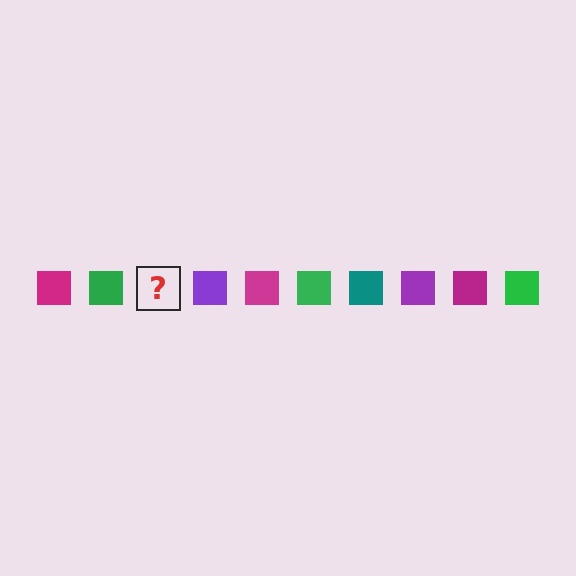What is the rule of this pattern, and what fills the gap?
The rule is that the pattern cycles through magenta, green, teal, purple squares. The gap should be filled with a teal square.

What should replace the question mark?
The question mark should be replaced with a teal square.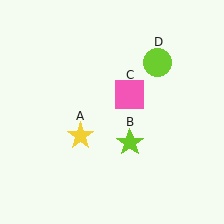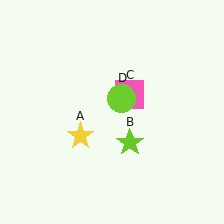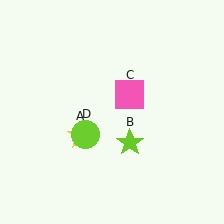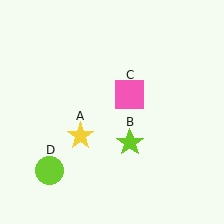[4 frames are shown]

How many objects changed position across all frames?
1 object changed position: lime circle (object D).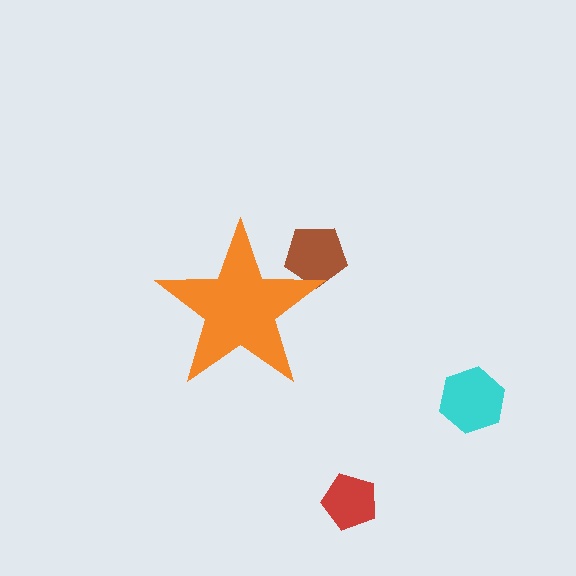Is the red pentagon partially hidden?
No, the red pentagon is fully visible.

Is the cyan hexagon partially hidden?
No, the cyan hexagon is fully visible.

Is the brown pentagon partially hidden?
Yes, the brown pentagon is partially hidden behind the orange star.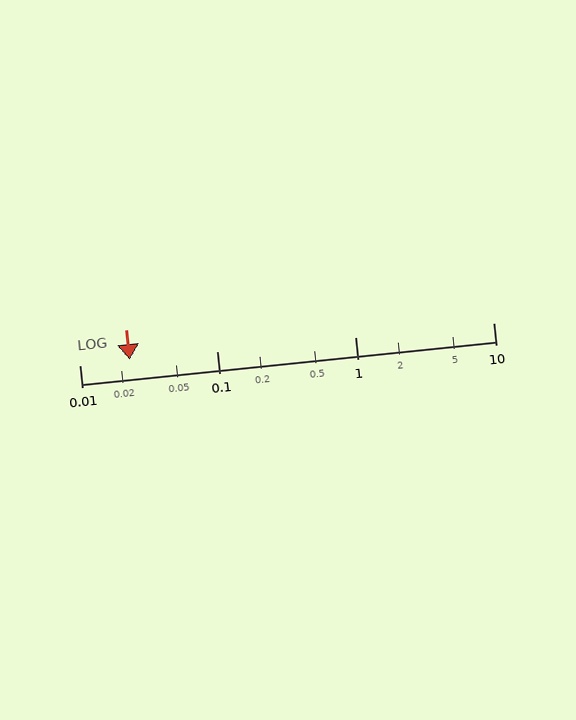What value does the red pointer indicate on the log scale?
The pointer indicates approximately 0.023.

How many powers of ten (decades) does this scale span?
The scale spans 3 decades, from 0.01 to 10.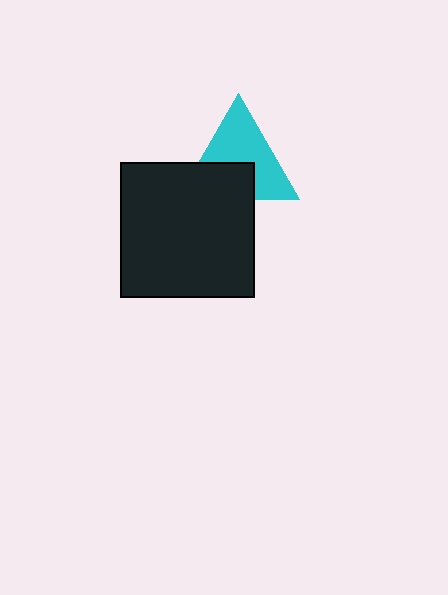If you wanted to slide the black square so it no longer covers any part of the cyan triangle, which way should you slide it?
Slide it down — that is the most direct way to separate the two shapes.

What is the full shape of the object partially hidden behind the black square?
The partially hidden object is a cyan triangle.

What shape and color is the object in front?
The object in front is a black square.